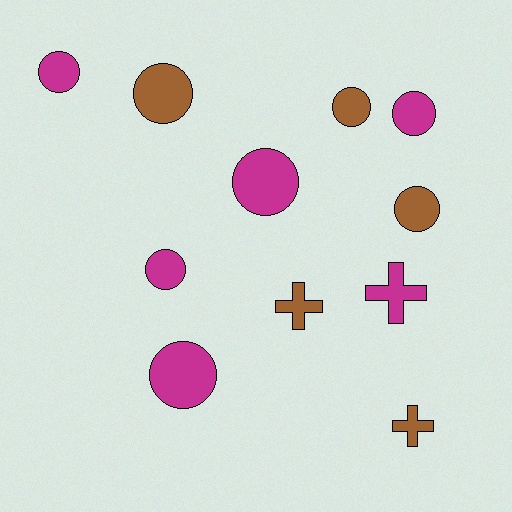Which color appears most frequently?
Magenta, with 6 objects.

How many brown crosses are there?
There are 2 brown crosses.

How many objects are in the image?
There are 11 objects.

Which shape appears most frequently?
Circle, with 8 objects.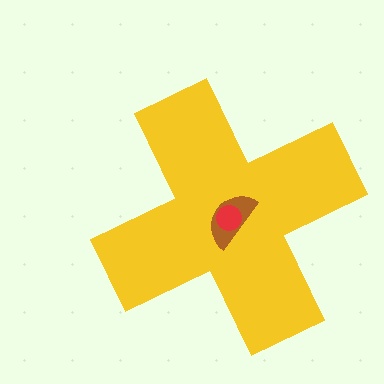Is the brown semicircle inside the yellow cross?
Yes.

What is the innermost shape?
The red circle.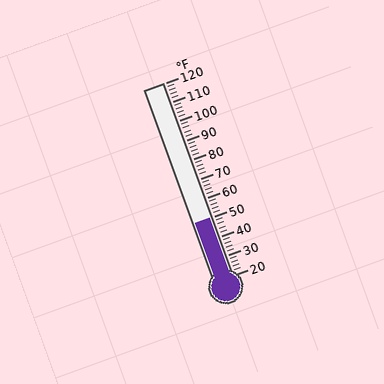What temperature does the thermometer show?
The thermometer shows approximately 50°F.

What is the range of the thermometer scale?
The thermometer scale ranges from 20°F to 120°F.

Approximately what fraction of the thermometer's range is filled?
The thermometer is filled to approximately 30% of its range.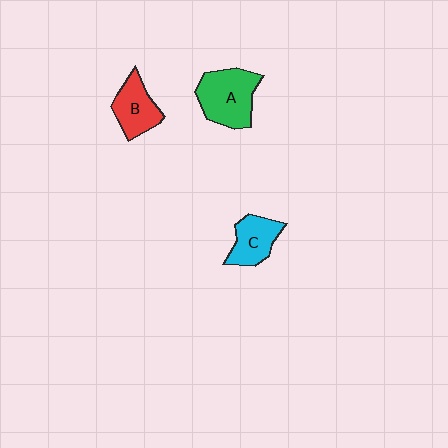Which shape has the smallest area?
Shape C (cyan).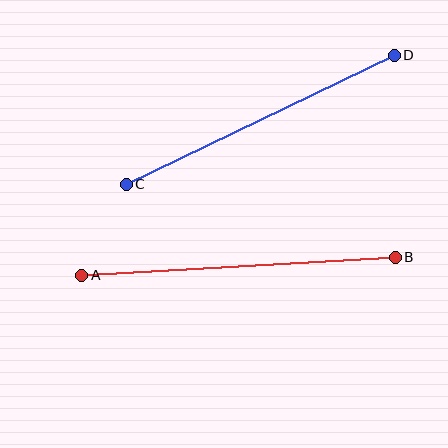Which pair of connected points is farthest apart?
Points A and B are farthest apart.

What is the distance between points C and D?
The distance is approximately 297 pixels.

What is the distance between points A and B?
The distance is approximately 314 pixels.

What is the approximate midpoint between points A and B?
The midpoint is at approximately (239, 266) pixels.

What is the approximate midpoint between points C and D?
The midpoint is at approximately (260, 120) pixels.